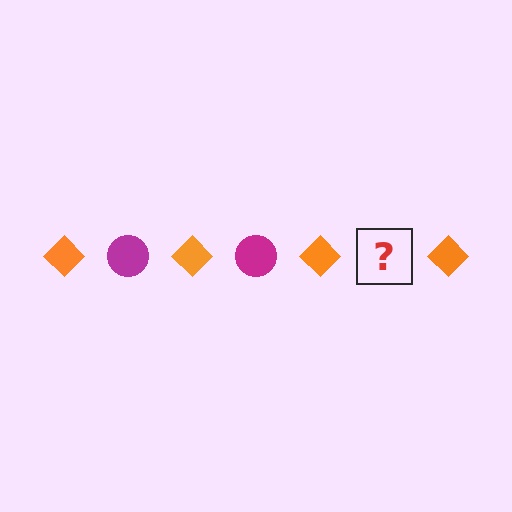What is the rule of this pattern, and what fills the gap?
The rule is that the pattern alternates between orange diamond and magenta circle. The gap should be filled with a magenta circle.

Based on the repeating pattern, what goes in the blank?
The blank should be a magenta circle.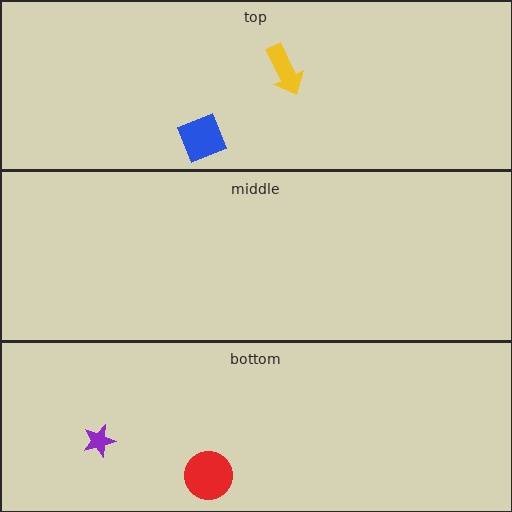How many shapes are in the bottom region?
2.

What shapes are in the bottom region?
The purple star, the red circle.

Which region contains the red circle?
The bottom region.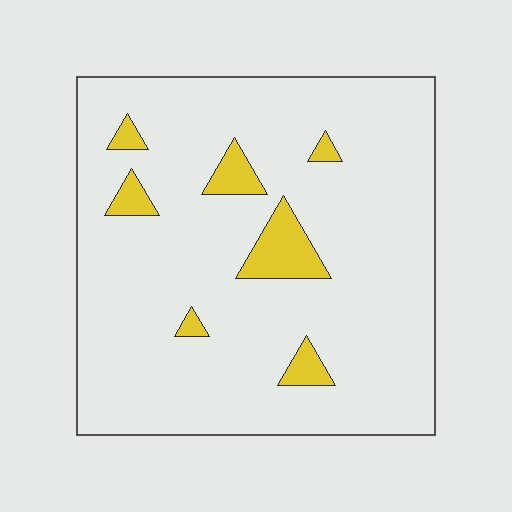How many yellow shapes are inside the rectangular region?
7.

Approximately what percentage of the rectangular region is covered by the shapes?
Approximately 10%.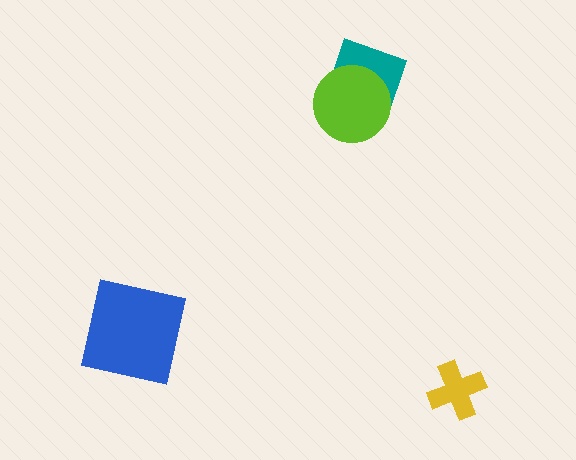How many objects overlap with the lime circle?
1 object overlaps with the lime circle.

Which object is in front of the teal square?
The lime circle is in front of the teal square.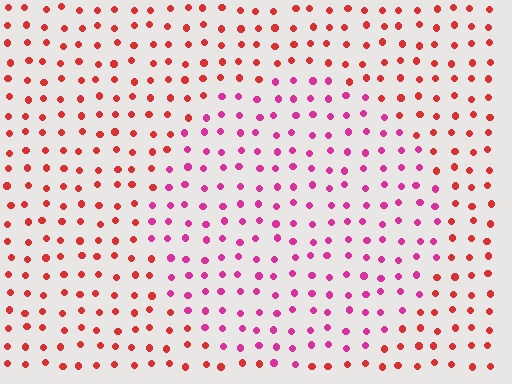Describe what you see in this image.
The image is filled with small red elements in a uniform arrangement. A circle-shaped region is visible where the elements are tinted to a slightly different hue, forming a subtle color boundary.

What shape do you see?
I see a circle.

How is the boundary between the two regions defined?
The boundary is defined purely by a slight shift in hue (about 38 degrees). Spacing, size, and orientation are identical on both sides.